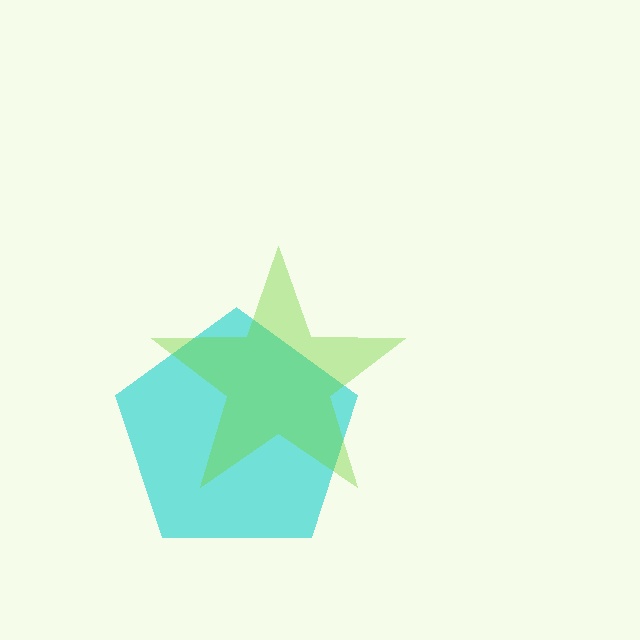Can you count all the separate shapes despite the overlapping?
Yes, there are 2 separate shapes.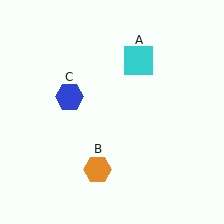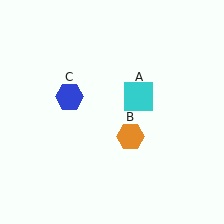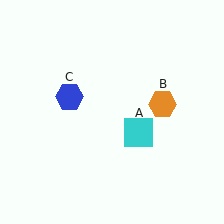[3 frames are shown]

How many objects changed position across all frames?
2 objects changed position: cyan square (object A), orange hexagon (object B).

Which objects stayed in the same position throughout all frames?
Blue hexagon (object C) remained stationary.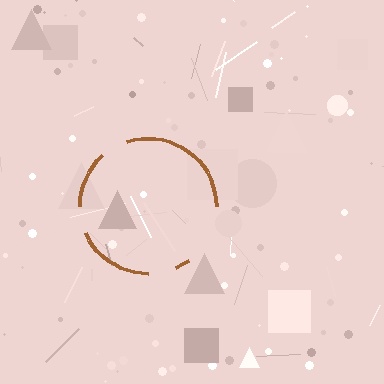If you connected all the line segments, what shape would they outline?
They would outline a circle.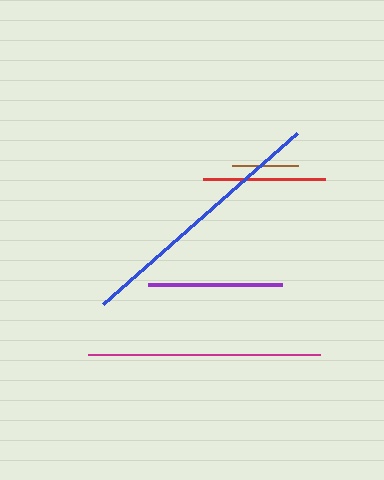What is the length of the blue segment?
The blue segment is approximately 259 pixels long.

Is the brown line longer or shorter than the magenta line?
The magenta line is longer than the brown line.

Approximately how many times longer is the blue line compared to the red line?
The blue line is approximately 2.1 times the length of the red line.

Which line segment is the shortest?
The brown line is the shortest at approximately 66 pixels.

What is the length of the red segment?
The red segment is approximately 123 pixels long.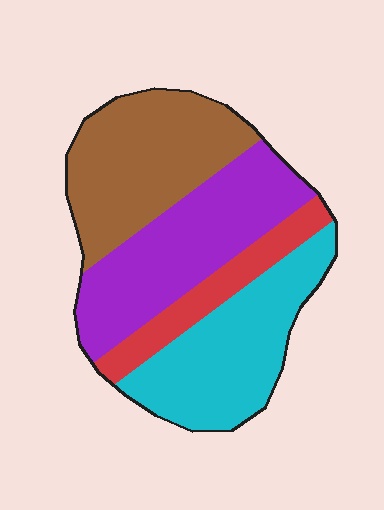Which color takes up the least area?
Red, at roughly 10%.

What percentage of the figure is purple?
Purple covers around 30% of the figure.